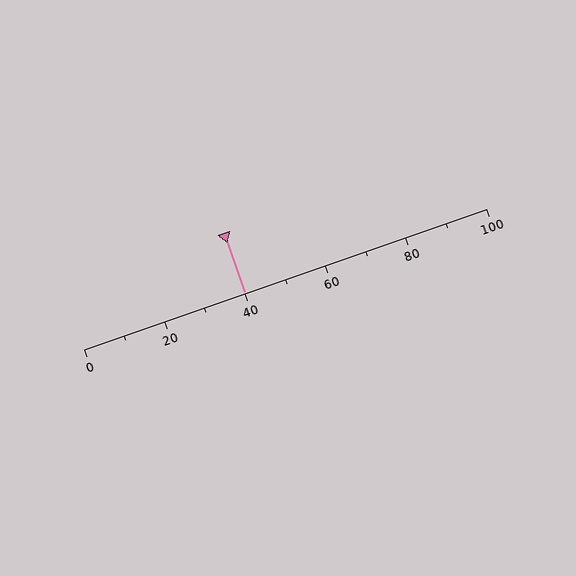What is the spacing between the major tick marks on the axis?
The major ticks are spaced 20 apart.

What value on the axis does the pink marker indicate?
The marker indicates approximately 40.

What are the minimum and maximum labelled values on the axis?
The axis runs from 0 to 100.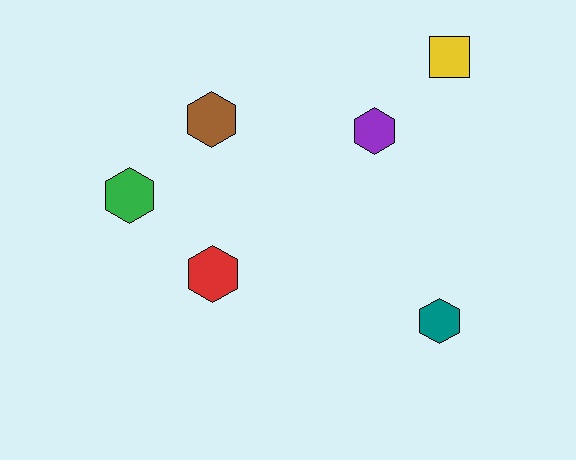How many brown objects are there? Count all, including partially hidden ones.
There is 1 brown object.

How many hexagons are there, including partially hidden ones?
There are 5 hexagons.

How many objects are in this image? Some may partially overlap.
There are 6 objects.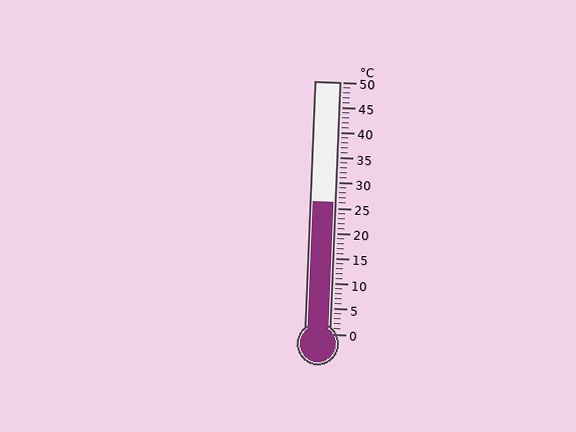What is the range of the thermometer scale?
The thermometer scale ranges from 0°C to 50°C.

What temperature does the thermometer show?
The thermometer shows approximately 26°C.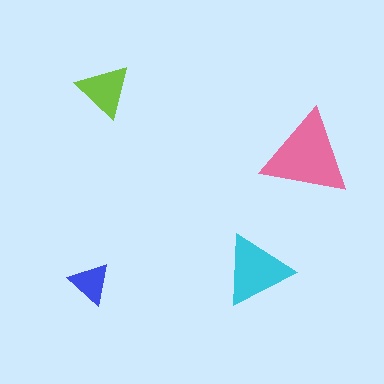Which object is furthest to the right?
The pink triangle is rightmost.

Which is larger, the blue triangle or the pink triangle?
The pink one.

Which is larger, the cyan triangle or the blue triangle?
The cyan one.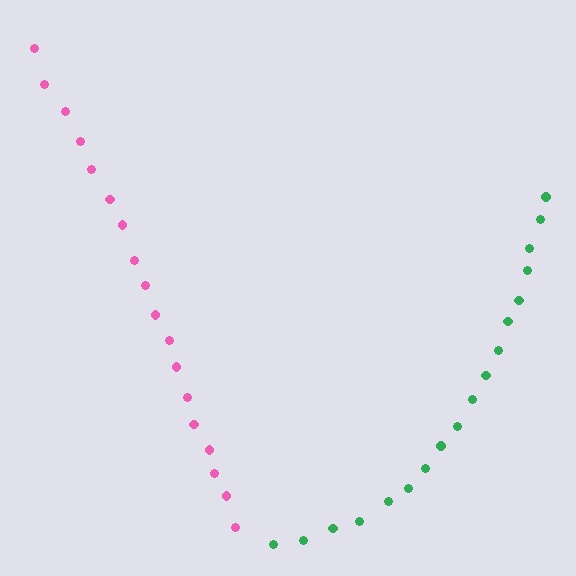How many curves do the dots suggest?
There are 2 distinct paths.